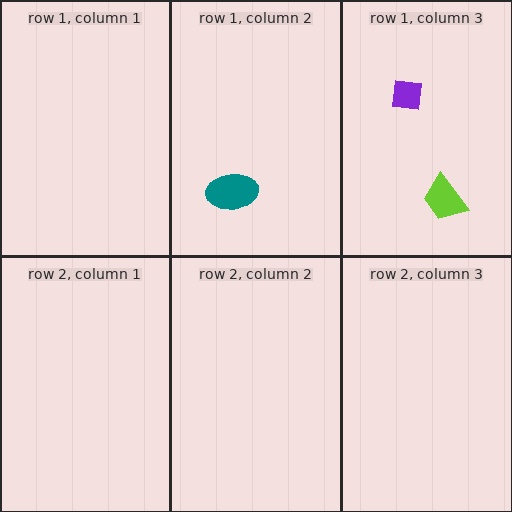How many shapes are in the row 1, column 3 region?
2.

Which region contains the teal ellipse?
The row 1, column 2 region.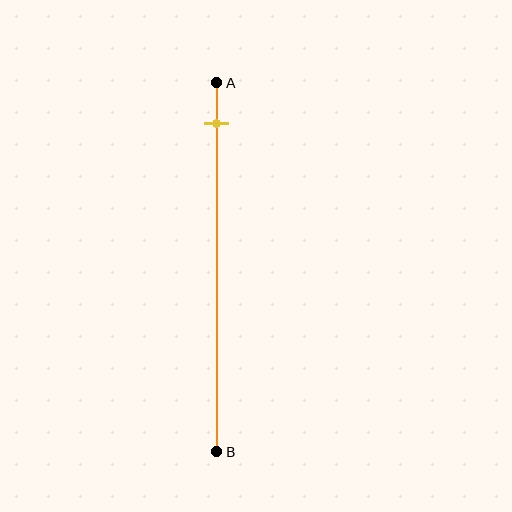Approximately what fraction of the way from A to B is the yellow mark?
The yellow mark is approximately 10% of the way from A to B.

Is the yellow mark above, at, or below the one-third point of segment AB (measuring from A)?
The yellow mark is above the one-third point of segment AB.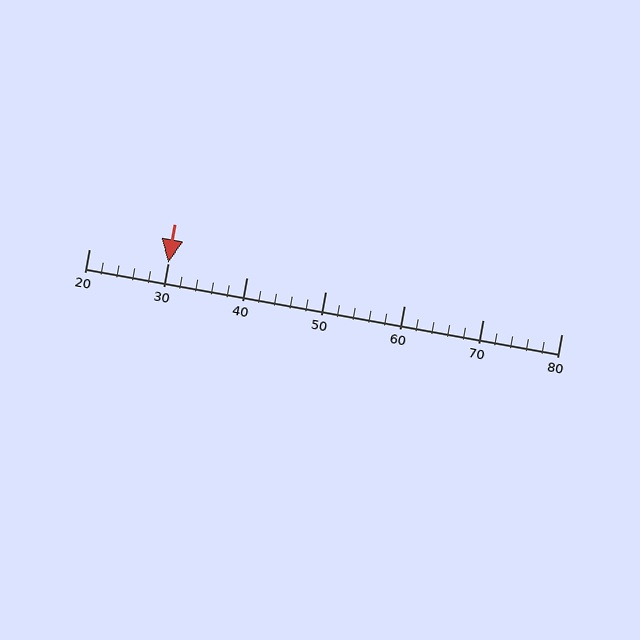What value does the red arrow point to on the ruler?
The red arrow points to approximately 30.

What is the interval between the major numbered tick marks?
The major tick marks are spaced 10 units apart.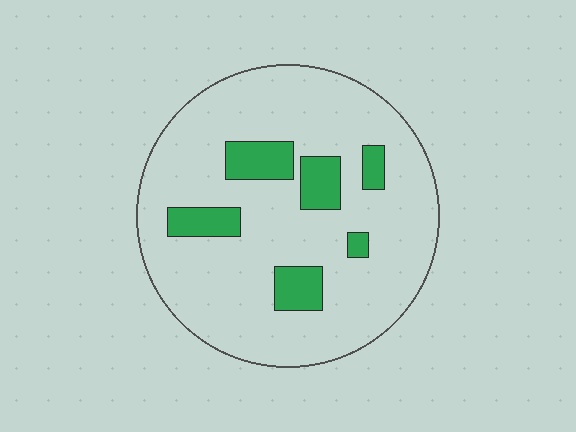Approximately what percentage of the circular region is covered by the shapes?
Approximately 15%.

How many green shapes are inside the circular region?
6.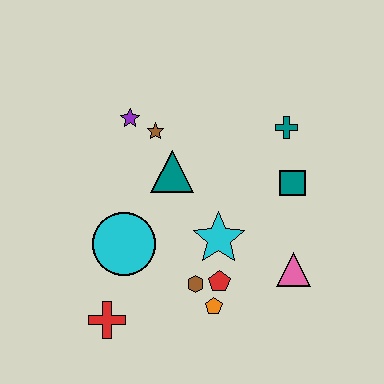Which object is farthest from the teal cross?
The red cross is farthest from the teal cross.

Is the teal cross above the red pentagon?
Yes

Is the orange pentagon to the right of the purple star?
Yes